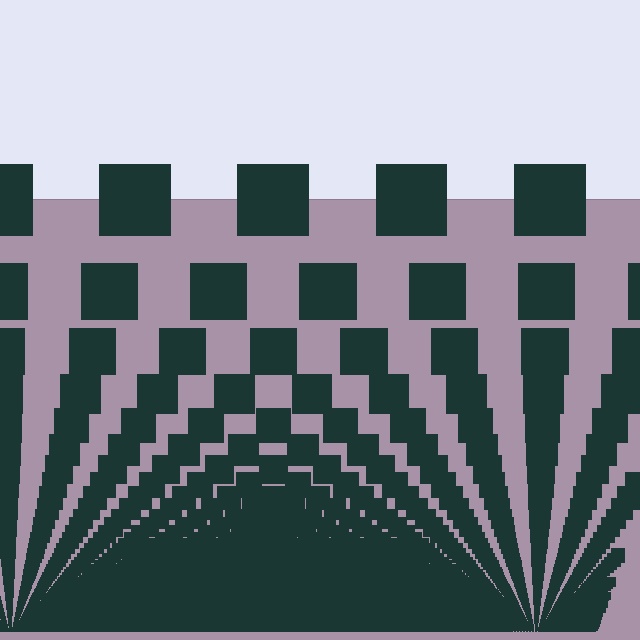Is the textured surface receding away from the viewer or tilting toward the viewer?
The surface appears to tilt toward the viewer. Texture elements get larger and sparser toward the top.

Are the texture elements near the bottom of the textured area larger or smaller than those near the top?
Smaller. The gradient is inverted — elements near the bottom are smaller and denser.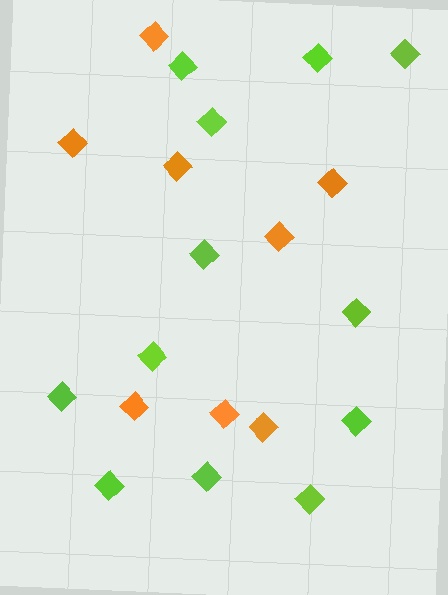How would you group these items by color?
There are 2 groups: one group of lime diamonds (12) and one group of orange diamonds (8).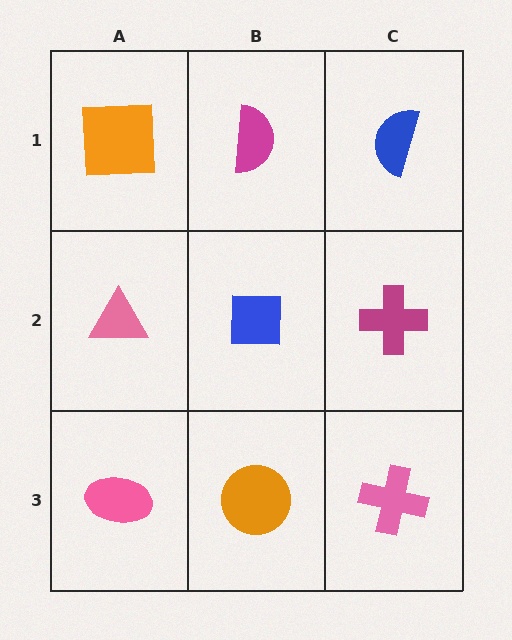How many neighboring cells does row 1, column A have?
2.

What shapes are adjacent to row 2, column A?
An orange square (row 1, column A), a pink ellipse (row 3, column A), a blue square (row 2, column B).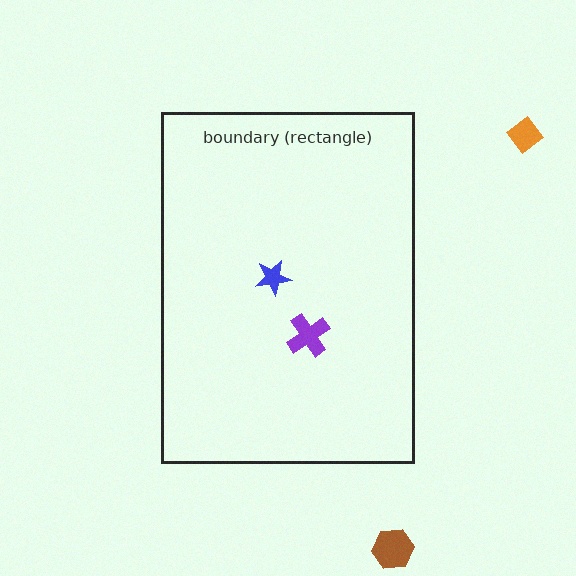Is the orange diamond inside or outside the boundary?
Outside.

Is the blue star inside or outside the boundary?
Inside.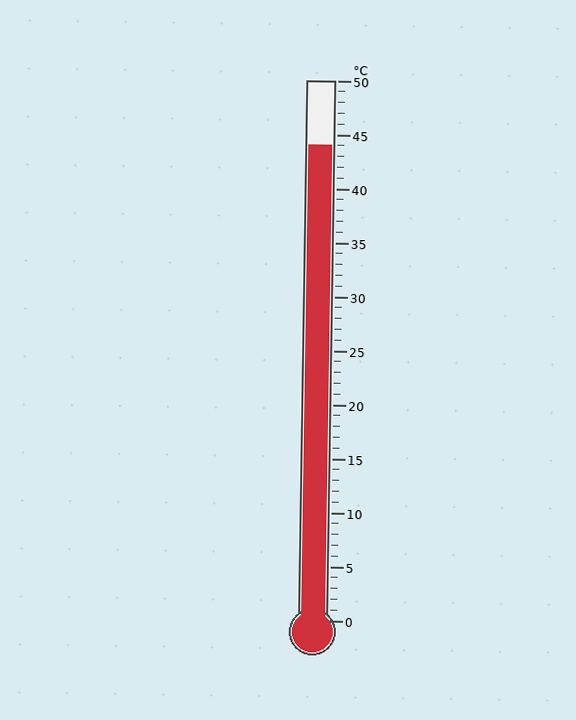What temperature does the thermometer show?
The thermometer shows approximately 44°C.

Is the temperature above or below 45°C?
The temperature is below 45°C.